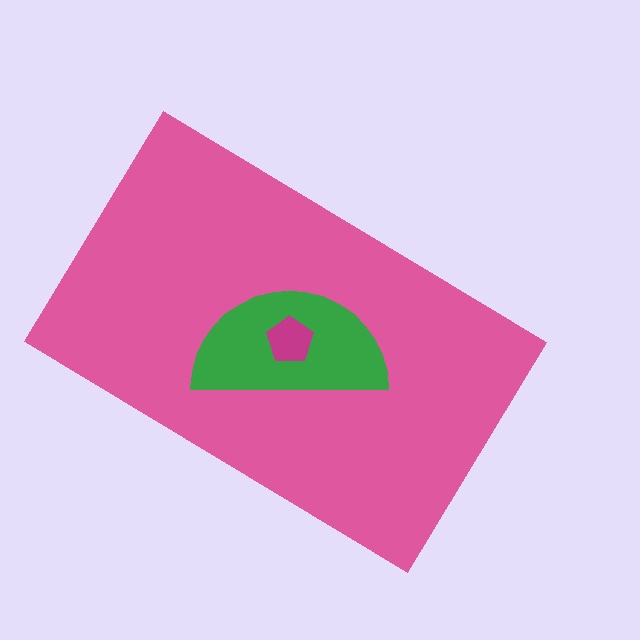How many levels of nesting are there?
3.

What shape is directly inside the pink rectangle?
The green semicircle.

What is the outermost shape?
The pink rectangle.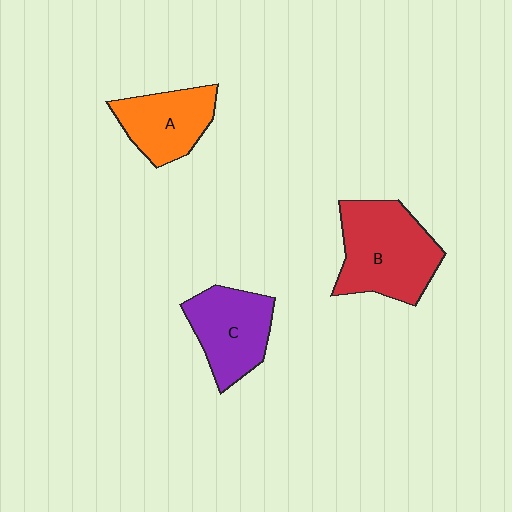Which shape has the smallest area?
Shape A (orange).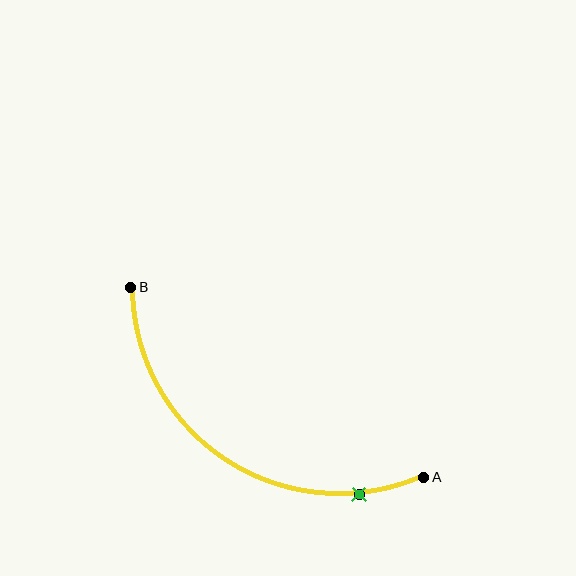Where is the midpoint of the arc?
The arc midpoint is the point on the curve farthest from the straight line joining A and B. It sits below that line.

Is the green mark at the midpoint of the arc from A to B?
No. The green mark lies on the arc but is closer to endpoint A. The arc midpoint would be at the point on the curve equidistant along the arc from both A and B.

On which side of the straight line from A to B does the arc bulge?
The arc bulges below the straight line connecting A and B.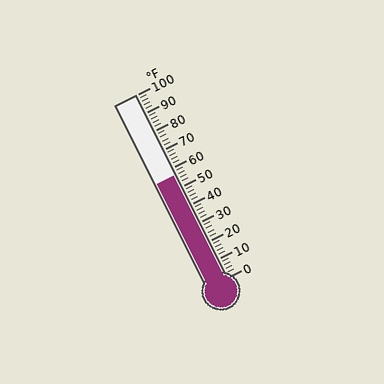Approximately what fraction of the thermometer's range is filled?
The thermometer is filled to approximately 55% of its range.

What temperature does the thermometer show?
The thermometer shows approximately 56°F.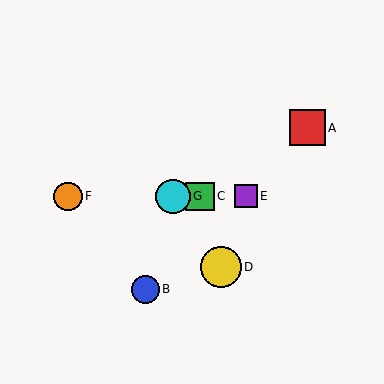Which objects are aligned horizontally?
Objects C, E, F, G are aligned horizontally.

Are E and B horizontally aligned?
No, E is at y≈196 and B is at y≈289.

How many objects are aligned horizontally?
4 objects (C, E, F, G) are aligned horizontally.